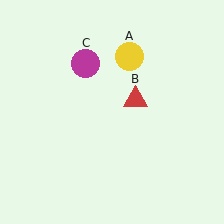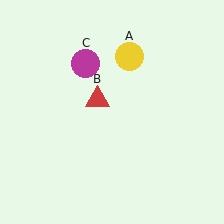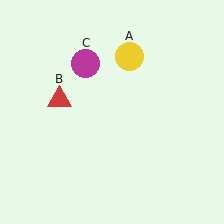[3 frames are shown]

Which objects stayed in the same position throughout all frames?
Yellow circle (object A) and magenta circle (object C) remained stationary.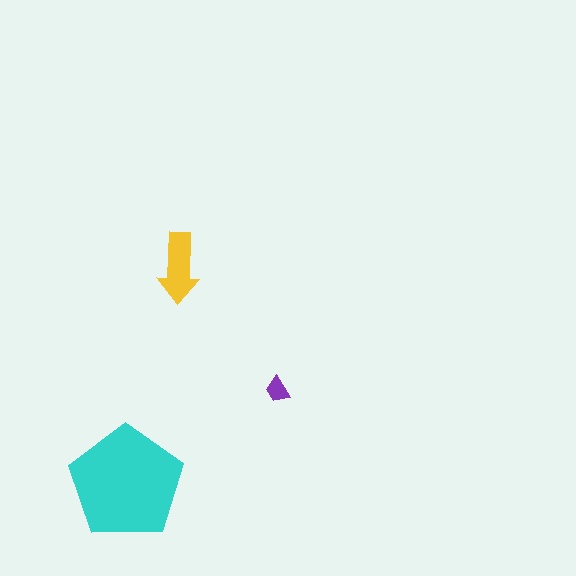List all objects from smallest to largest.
The purple trapezoid, the yellow arrow, the cyan pentagon.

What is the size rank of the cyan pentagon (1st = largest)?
1st.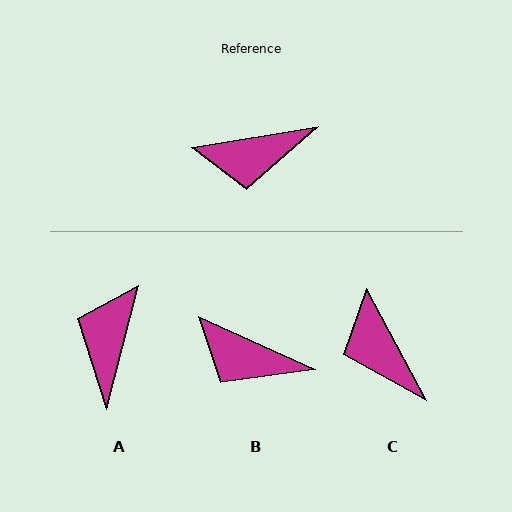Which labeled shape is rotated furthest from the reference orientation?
A, about 113 degrees away.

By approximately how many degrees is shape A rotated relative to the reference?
Approximately 113 degrees clockwise.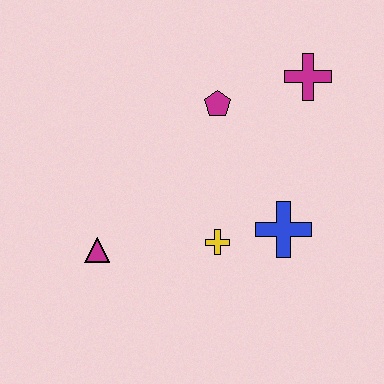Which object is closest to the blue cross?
The yellow cross is closest to the blue cross.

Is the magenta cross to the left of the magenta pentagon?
No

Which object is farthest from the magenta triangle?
The magenta cross is farthest from the magenta triangle.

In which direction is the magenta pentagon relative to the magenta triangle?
The magenta pentagon is above the magenta triangle.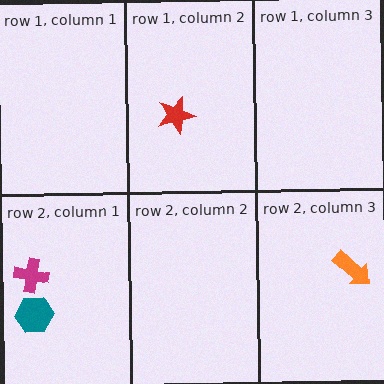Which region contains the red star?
The row 1, column 2 region.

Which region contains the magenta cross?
The row 2, column 1 region.